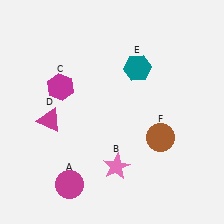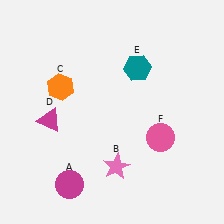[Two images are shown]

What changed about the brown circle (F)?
In Image 1, F is brown. In Image 2, it changed to pink.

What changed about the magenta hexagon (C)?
In Image 1, C is magenta. In Image 2, it changed to orange.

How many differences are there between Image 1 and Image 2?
There are 2 differences between the two images.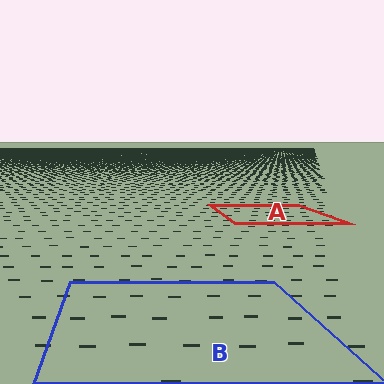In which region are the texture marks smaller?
The texture marks are smaller in region A, because it is farther away.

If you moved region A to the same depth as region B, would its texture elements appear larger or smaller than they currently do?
They would appear larger. At a closer depth, the same texture elements are projected at a bigger on-screen size.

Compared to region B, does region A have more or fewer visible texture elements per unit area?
Region A has more texture elements per unit area — they are packed more densely because it is farther away.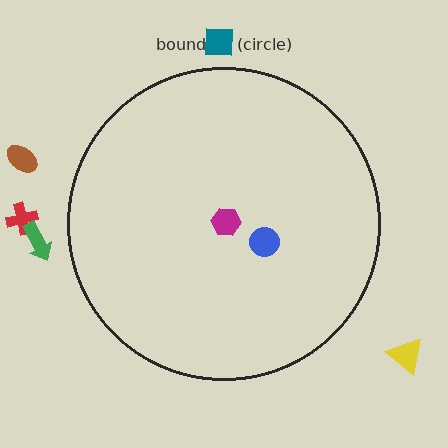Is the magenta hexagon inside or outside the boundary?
Inside.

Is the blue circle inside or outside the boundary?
Inside.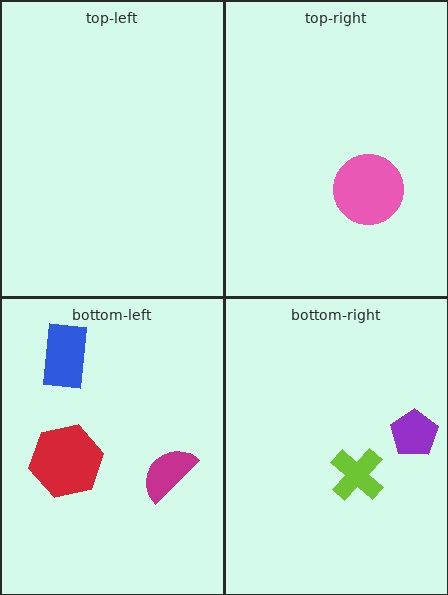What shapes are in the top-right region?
The pink circle.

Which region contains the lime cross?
The bottom-right region.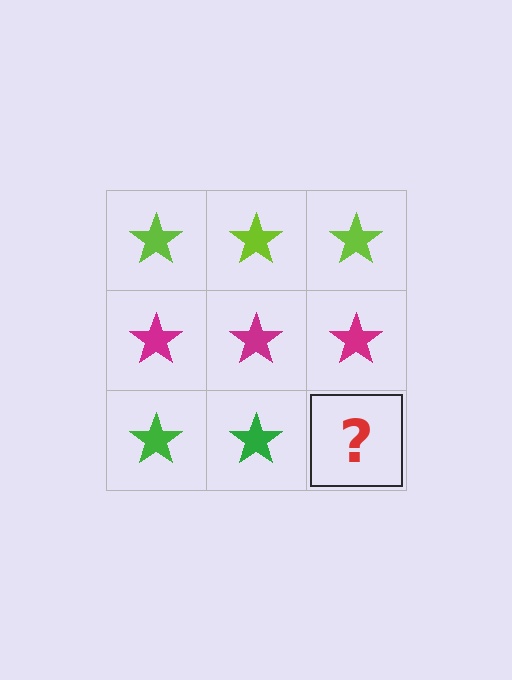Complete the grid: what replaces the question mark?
The question mark should be replaced with a green star.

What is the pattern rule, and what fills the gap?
The rule is that each row has a consistent color. The gap should be filled with a green star.